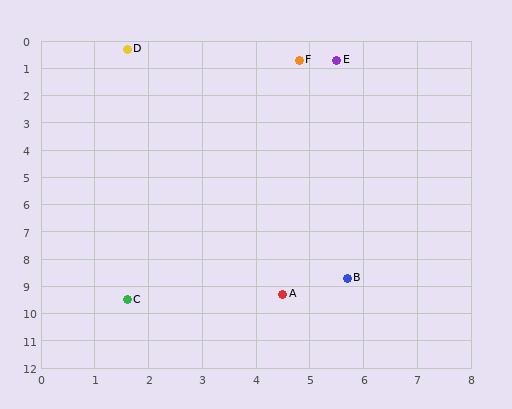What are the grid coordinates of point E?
Point E is at approximately (5.5, 0.7).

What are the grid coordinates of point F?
Point F is at approximately (4.8, 0.7).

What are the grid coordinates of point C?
Point C is at approximately (1.6, 9.5).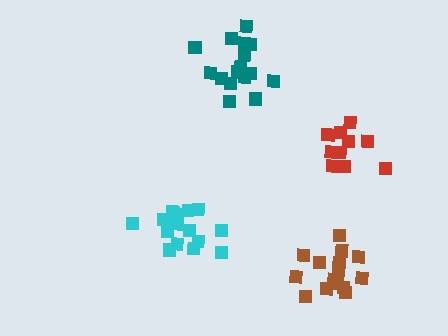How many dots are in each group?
Group 1: 16 dots, Group 2: 16 dots, Group 3: 10 dots, Group 4: 16 dots (58 total).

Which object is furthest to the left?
The cyan cluster is leftmost.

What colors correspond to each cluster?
The clusters are colored: cyan, brown, red, teal.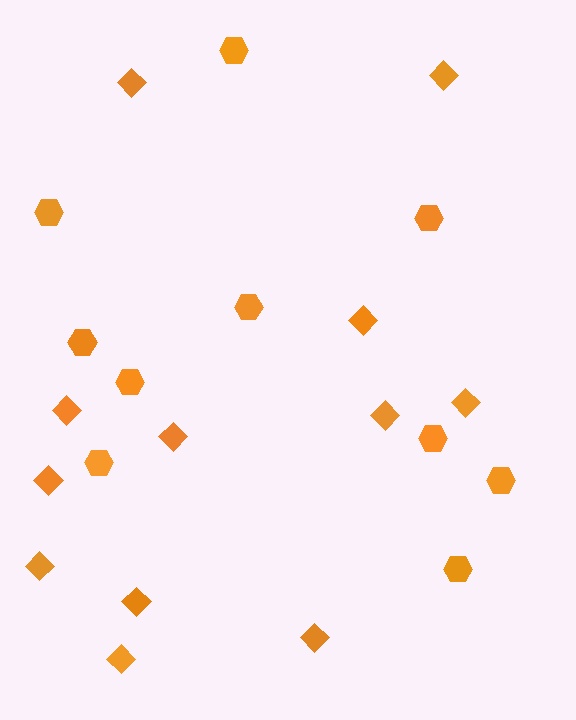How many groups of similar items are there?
There are 2 groups: one group of diamonds (12) and one group of hexagons (10).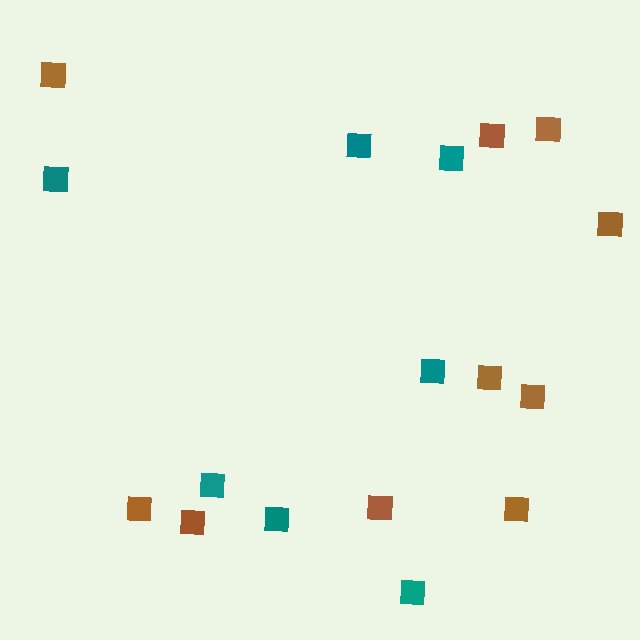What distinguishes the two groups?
There are 2 groups: one group of brown squares (10) and one group of teal squares (7).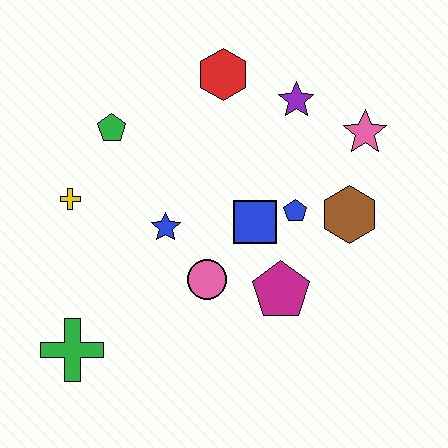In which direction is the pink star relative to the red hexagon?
The pink star is to the right of the red hexagon.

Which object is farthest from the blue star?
The pink star is farthest from the blue star.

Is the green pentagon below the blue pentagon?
No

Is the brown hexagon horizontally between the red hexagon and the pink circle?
No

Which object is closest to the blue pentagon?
The blue square is closest to the blue pentagon.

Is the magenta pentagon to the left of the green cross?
No